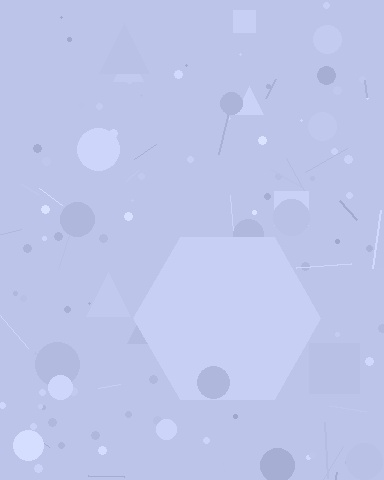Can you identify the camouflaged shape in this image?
The camouflaged shape is a hexagon.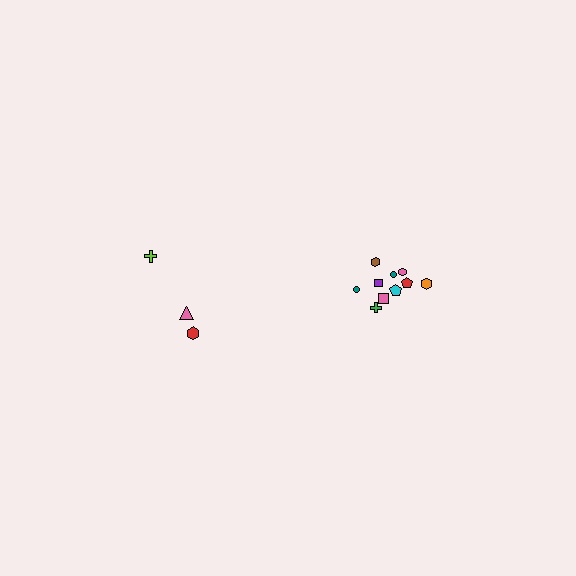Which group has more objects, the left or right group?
The right group.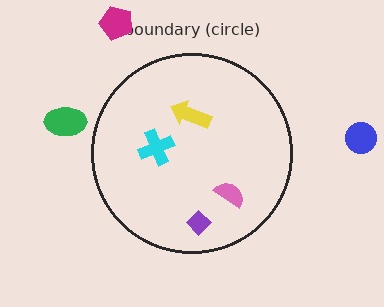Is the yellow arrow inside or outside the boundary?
Inside.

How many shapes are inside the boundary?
4 inside, 3 outside.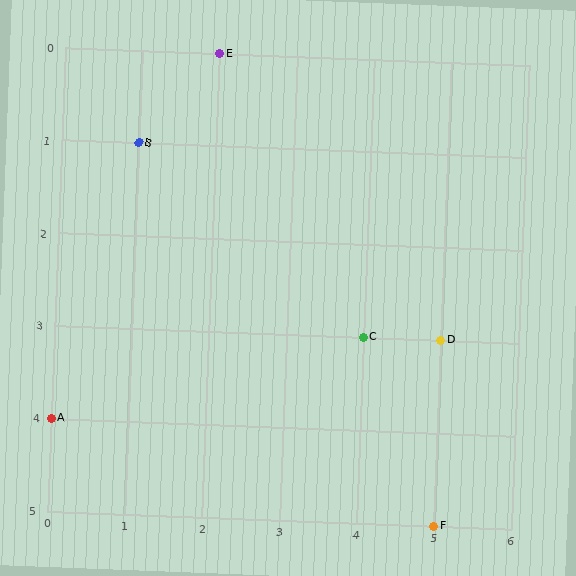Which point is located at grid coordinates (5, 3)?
Point D is at (5, 3).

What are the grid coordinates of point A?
Point A is at grid coordinates (0, 4).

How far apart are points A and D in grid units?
Points A and D are 5 columns and 1 row apart (about 5.1 grid units diagonally).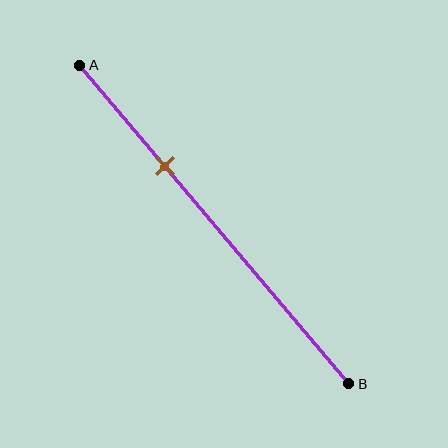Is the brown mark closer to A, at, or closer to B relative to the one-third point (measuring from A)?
The brown mark is approximately at the one-third point of segment AB.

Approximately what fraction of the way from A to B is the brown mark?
The brown mark is approximately 30% of the way from A to B.